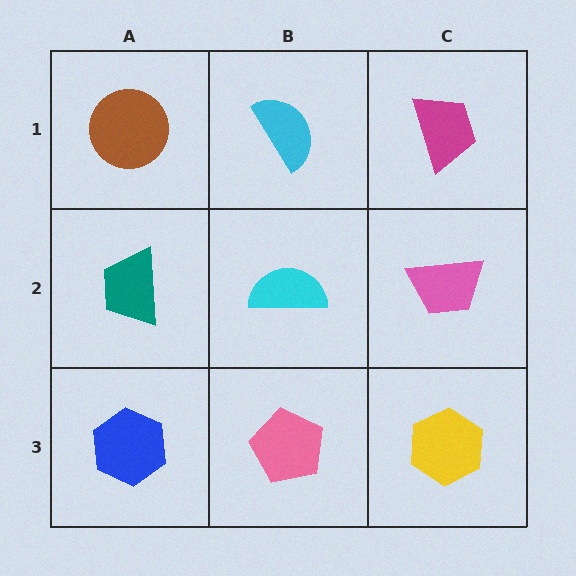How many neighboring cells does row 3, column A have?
2.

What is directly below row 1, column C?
A pink trapezoid.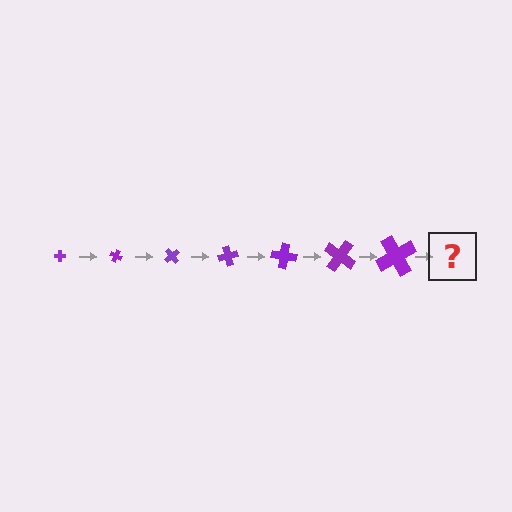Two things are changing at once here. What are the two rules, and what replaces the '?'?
The two rules are that the cross grows larger each step and it rotates 25 degrees each step. The '?' should be a cross, larger than the previous one and rotated 175 degrees from the start.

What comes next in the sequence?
The next element should be a cross, larger than the previous one and rotated 175 degrees from the start.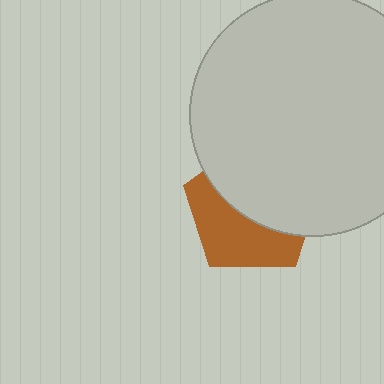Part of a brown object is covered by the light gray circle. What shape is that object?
It is a pentagon.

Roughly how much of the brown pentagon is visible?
About half of it is visible (roughly 45%).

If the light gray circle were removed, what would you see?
You would see the complete brown pentagon.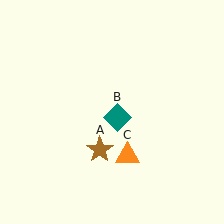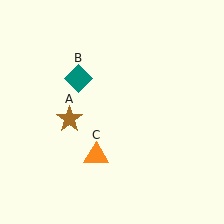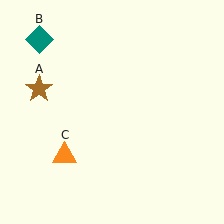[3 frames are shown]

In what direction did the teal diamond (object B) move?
The teal diamond (object B) moved up and to the left.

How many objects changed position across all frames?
3 objects changed position: brown star (object A), teal diamond (object B), orange triangle (object C).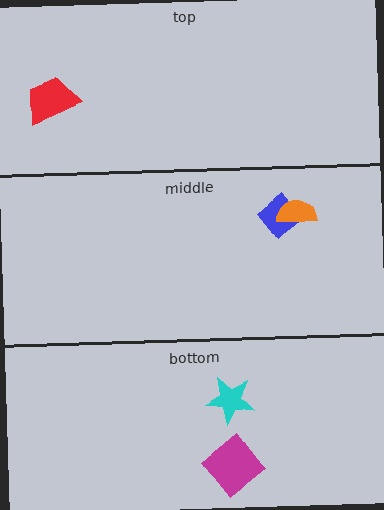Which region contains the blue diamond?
The middle region.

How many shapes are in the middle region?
2.